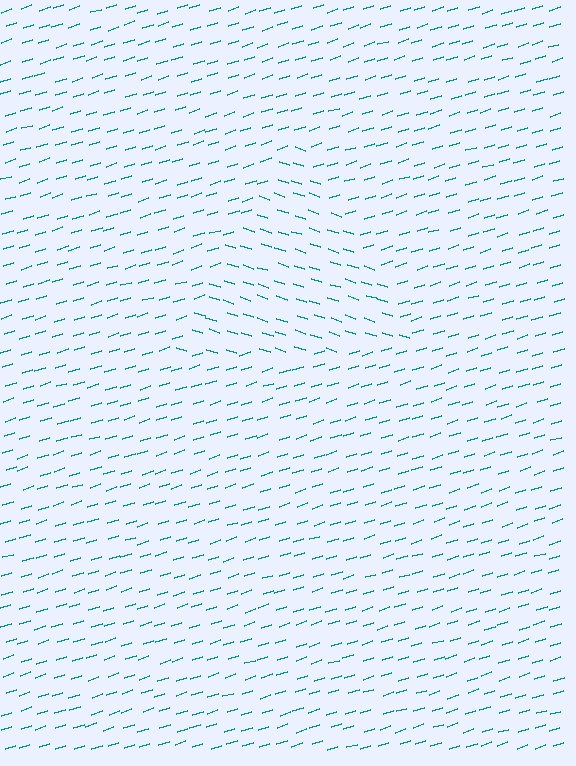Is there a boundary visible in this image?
Yes, there is a texture boundary formed by a change in line orientation.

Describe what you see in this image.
The image is filled with small teal line segments. A triangle region in the image has lines oriented differently from the surrounding lines, creating a visible texture boundary.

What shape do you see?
I see a triangle.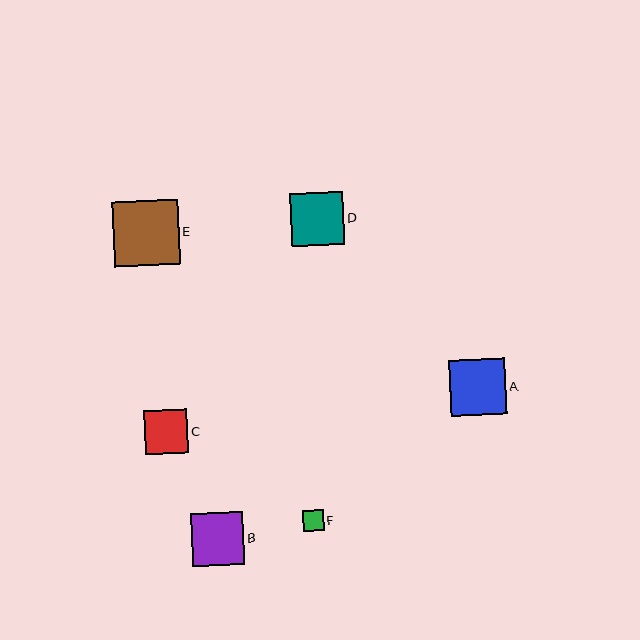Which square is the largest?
Square E is the largest with a size of approximately 66 pixels.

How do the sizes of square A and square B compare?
Square A and square B are approximately the same size.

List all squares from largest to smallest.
From largest to smallest: E, A, D, B, C, F.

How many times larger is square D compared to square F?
Square D is approximately 2.5 times the size of square F.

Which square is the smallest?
Square F is the smallest with a size of approximately 21 pixels.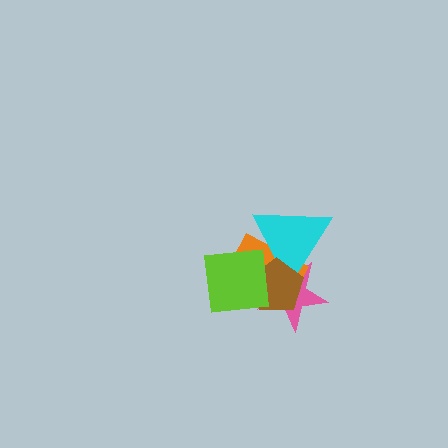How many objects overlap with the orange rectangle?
4 objects overlap with the orange rectangle.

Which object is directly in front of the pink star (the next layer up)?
The orange rectangle is directly in front of the pink star.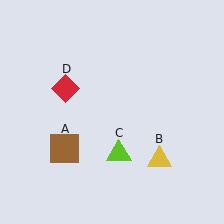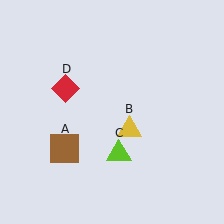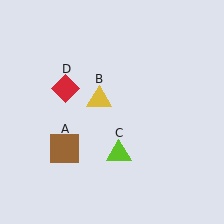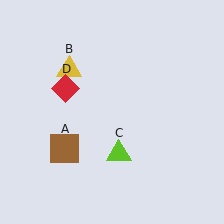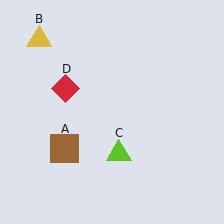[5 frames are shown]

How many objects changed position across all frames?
1 object changed position: yellow triangle (object B).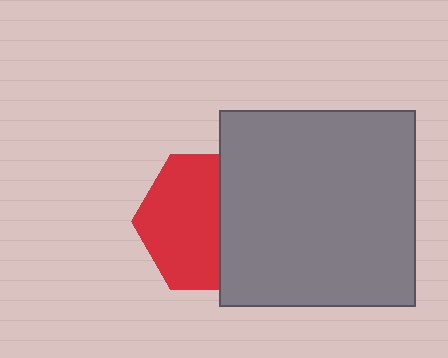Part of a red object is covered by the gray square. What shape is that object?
It is a hexagon.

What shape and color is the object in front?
The object in front is a gray square.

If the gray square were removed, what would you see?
You would see the complete red hexagon.